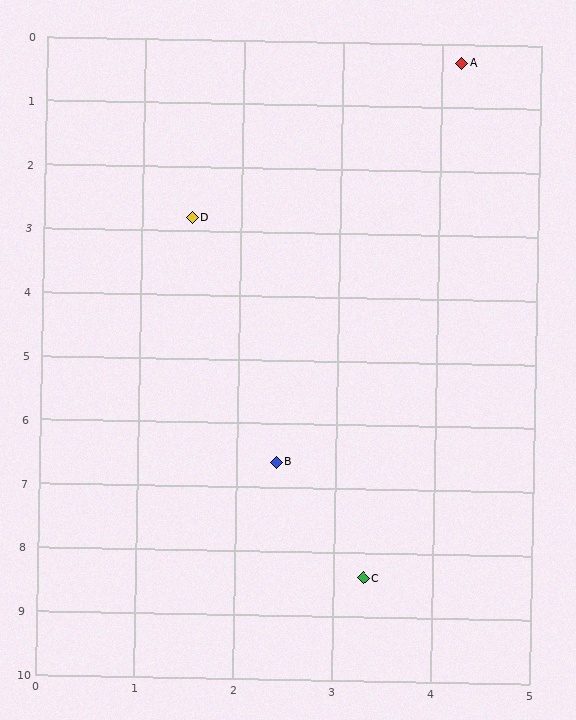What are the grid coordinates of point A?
Point A is at approximately (4.2, 0.3).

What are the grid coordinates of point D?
Point D is at approximately (1.5, 2.8).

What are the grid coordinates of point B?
Point B is at approximately (2.4, 6.6).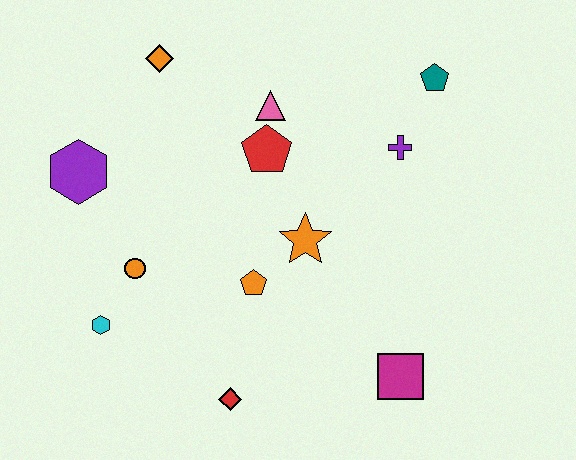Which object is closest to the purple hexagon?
The orange circle is closest to the purple hexagon.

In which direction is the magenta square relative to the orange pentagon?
The magenta square is to the right of the orange pentagon.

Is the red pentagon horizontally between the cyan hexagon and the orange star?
Yes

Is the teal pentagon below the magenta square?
No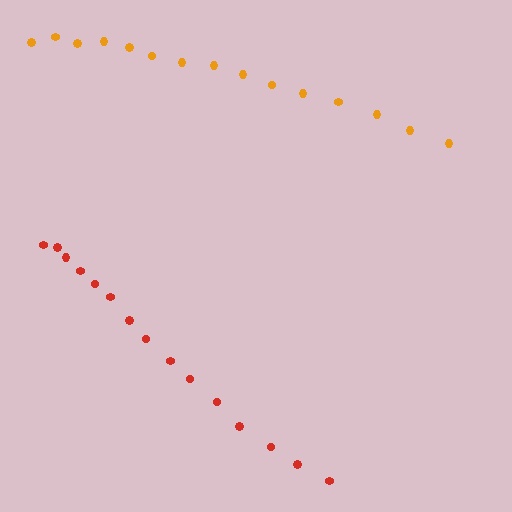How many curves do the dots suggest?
There are 2 distinct paths.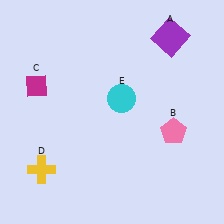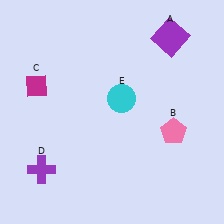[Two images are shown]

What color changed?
The cross (D) changed from yellow in Image 1 to purple in Image 2.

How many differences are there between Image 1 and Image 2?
There is 1 difference between the two images.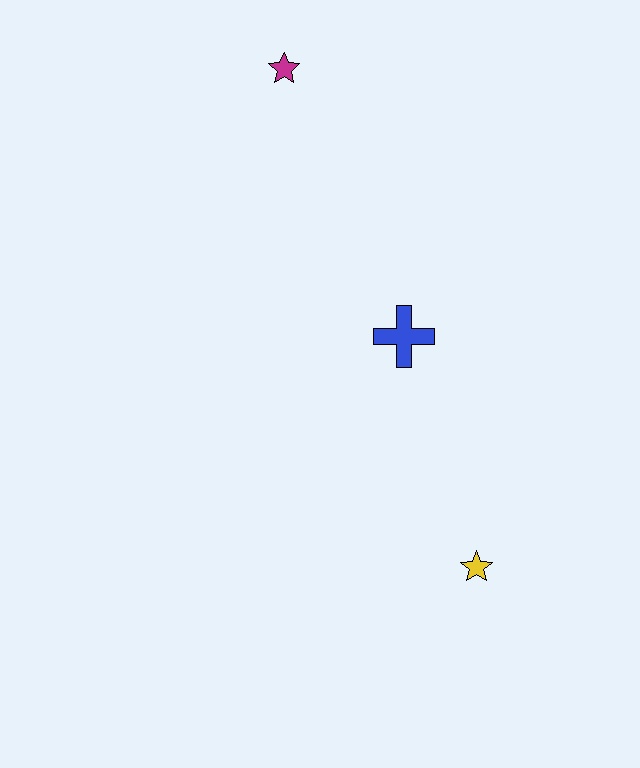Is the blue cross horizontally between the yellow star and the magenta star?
Yes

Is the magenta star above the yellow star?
Yes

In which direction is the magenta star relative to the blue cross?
The magenta star is above the blue cross.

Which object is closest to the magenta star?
The blue cross is closest to the magenta star.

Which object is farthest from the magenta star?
The yellow star is farthest from the magenta star.